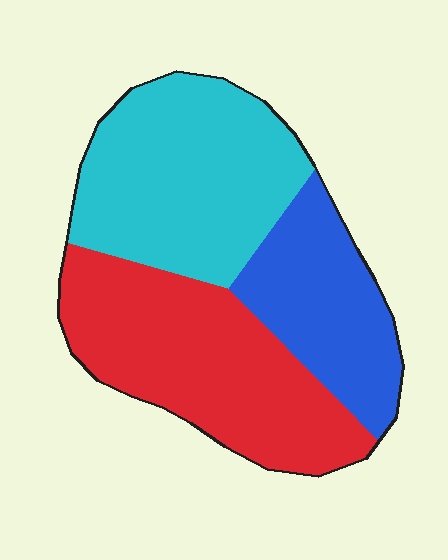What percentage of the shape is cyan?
Cyan covers about 40% of the shape.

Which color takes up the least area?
Blue, at roughly 25%.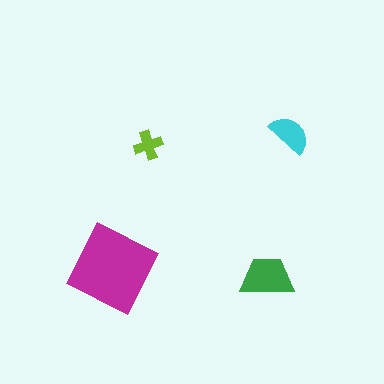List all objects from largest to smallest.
The magenta diamond, the green trapezoid, the cyan semicircle, the lime cross.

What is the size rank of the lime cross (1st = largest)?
4th.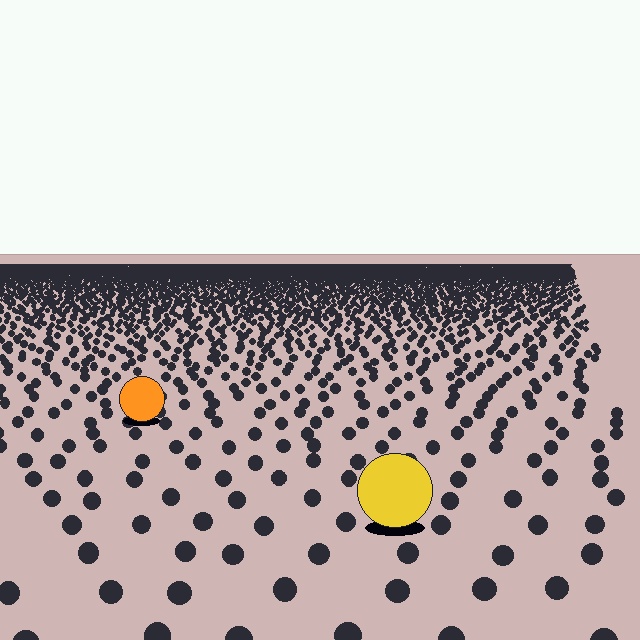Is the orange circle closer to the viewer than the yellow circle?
No. The yellow circle is closer — you can tell from the texture gradient: the ground texture is coarser near it.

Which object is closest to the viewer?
The yellow circle is closest. The texture marks near it are larger and more spread out.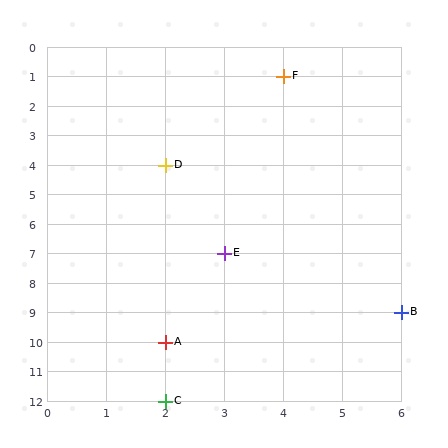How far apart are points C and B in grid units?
Points C and B are 4 columns and 3 rows apart (about 5.0 grid units diagonally).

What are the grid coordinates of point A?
Point A is at grid coordinates (2, 10).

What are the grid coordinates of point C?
Point C is at grid coordinates (2, 12).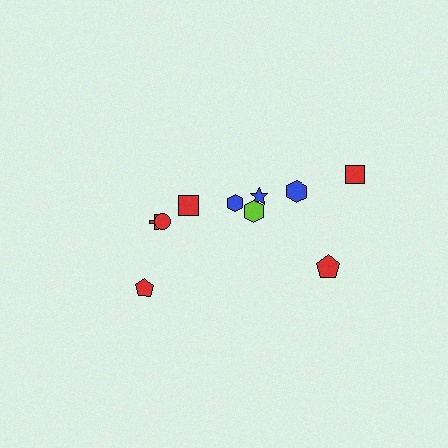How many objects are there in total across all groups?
There are 10 objects.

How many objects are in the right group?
There are 6 objects.